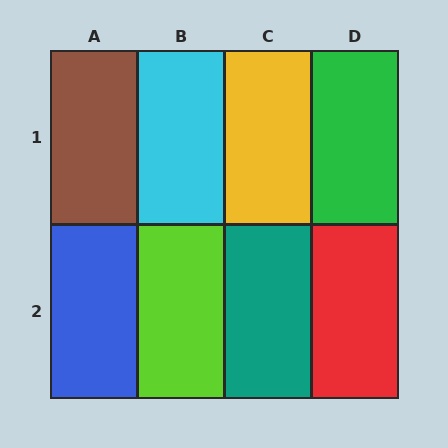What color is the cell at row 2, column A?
Blue.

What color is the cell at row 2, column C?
Teal.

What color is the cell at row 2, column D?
Red.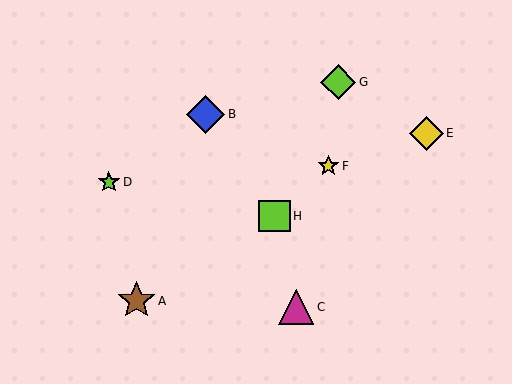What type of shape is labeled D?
Shape D is a lime star.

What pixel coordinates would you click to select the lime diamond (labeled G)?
Click at (338, 82) to select the lime diamond G.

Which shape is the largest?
The blue diamond (labeled B) is the largest.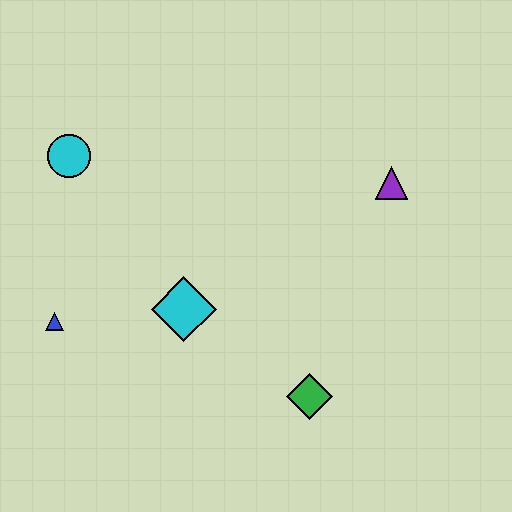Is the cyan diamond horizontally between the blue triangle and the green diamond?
Yes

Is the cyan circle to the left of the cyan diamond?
Yes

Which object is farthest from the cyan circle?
The green diamond is farthest from the cyan circle.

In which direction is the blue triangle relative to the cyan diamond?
The blue triangle is to the left of the cyan diamond.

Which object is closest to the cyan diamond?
The blue triangle is closest to the cyan diamond.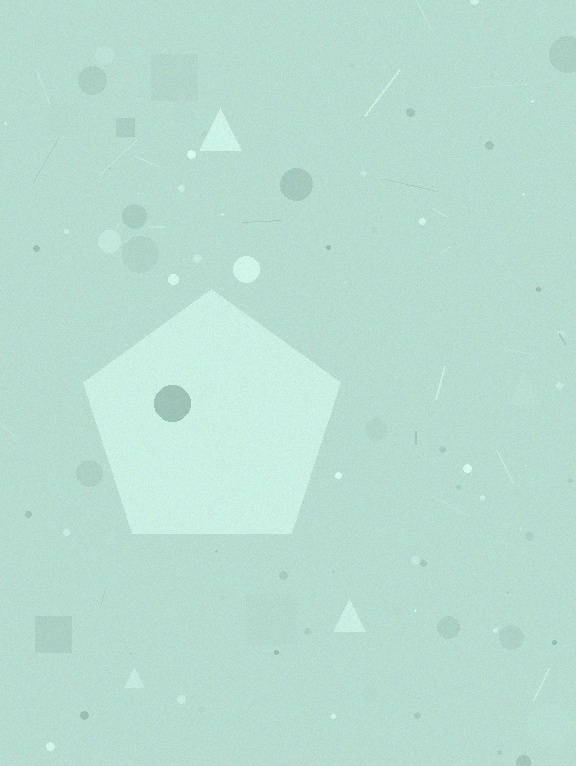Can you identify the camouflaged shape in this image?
The camouflaged shape is a pentagon.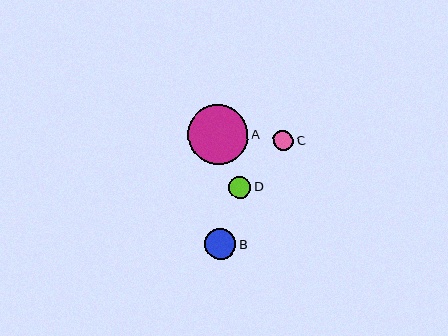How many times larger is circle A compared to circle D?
Circle A is approximately 2.8 times the size of circle D.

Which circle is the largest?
Circle A is the largest with a size of approximately 61 pixels.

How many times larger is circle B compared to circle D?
Circle B is approximately 1.4 times the size of circle D.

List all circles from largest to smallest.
From largest to smallest: A, B, D, C.